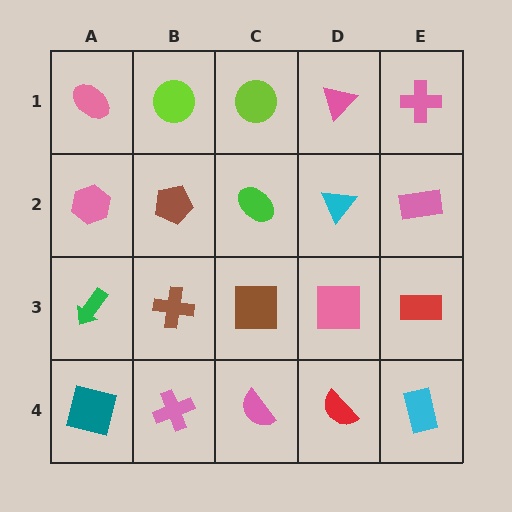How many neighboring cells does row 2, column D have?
4.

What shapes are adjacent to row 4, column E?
A red rectangle (row 3, column E), a red semicircle (row 4, column D).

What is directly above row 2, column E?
A pink cross.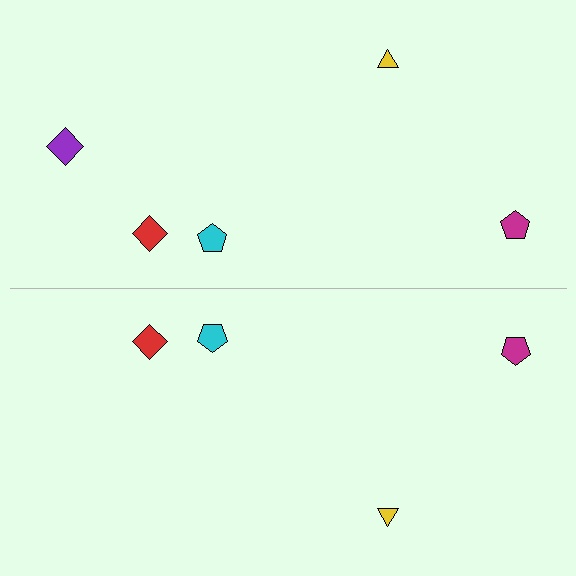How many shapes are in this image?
There are 9 shapes in this image.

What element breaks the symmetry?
A purple diamond is missing from the bottom side.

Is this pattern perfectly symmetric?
No, the pattern is not perfectly symmetric. A purple diamond is missing from the bottom side.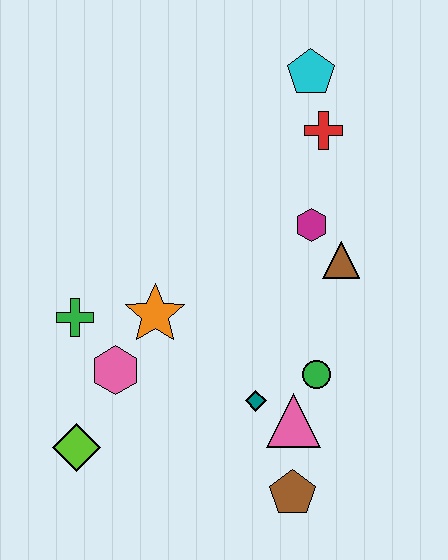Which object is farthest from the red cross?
The lime diamond is farthest from the red cross.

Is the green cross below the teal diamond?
No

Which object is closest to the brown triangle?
The magenta hexagon is closest to the brown triangle.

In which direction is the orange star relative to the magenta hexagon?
The orange star is to the left of the magenta hexagon.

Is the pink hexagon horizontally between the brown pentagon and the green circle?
No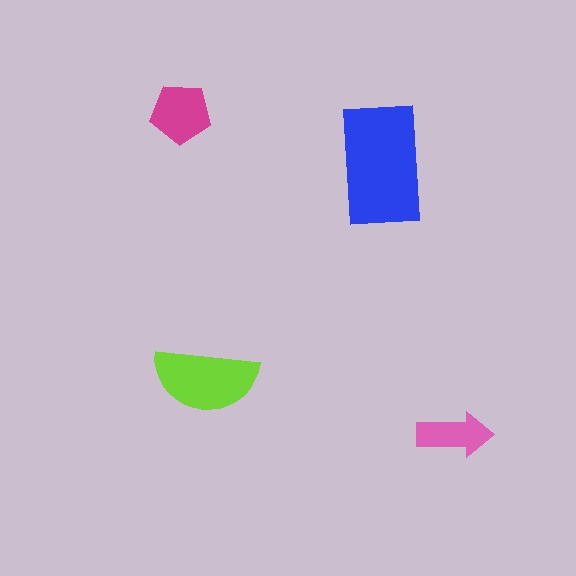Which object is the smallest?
The pink arrow.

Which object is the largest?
The blue rectangle.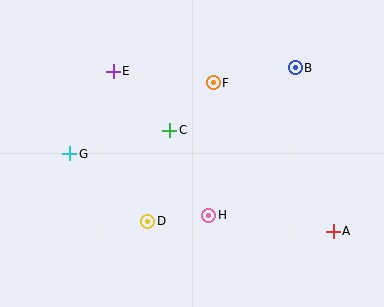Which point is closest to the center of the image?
Point C at (170, 130) is closest to the center.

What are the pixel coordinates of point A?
Point A is at (333, 231).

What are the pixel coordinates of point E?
Point E is at (113, 71).